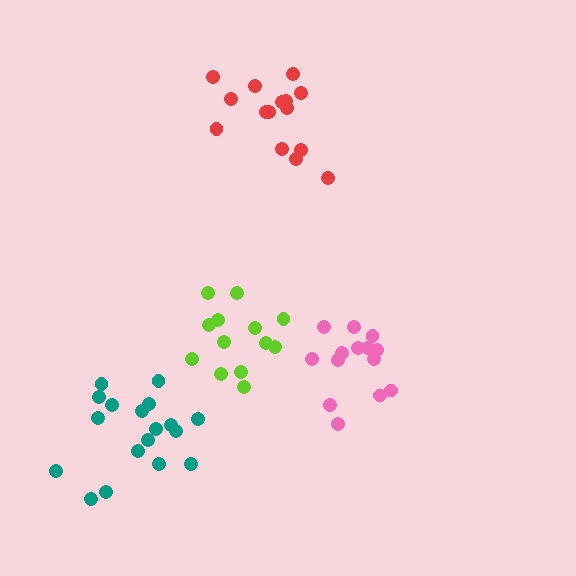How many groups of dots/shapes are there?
There are 4 groups.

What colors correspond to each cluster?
The clusters are colored: lime, red, teal, pink.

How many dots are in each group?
Group 1: 13 dots, Group 2: 15 dots, Group 3: 18 dots, Group 4: 14 dots (60 total).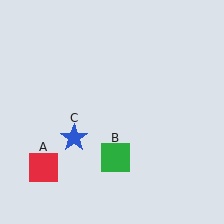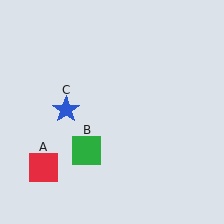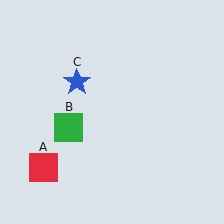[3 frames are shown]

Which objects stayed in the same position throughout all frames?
Red square (object A) remained stationary.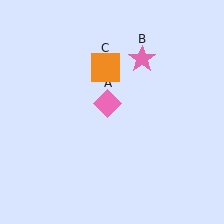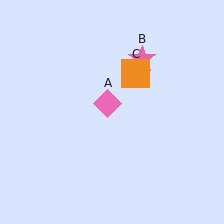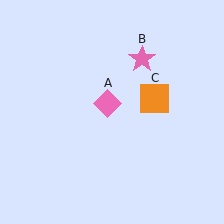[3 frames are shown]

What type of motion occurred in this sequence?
The orange square (object C) rotated clockwise around the center of the scene.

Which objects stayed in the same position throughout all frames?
Pink diamond (object A) and pink star (object B) remained stationary.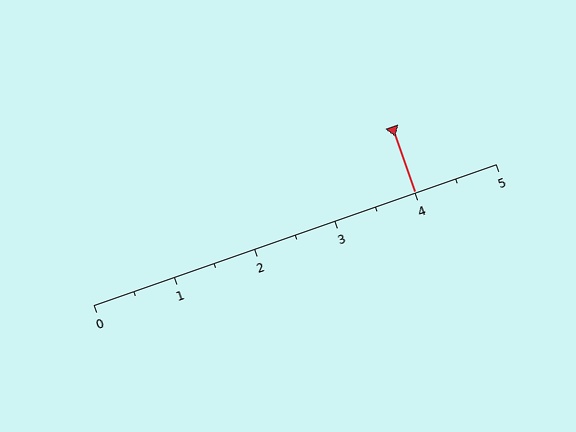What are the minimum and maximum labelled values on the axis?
The axis runs from 0 to 5.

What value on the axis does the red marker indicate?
The marker indicates approximately 4.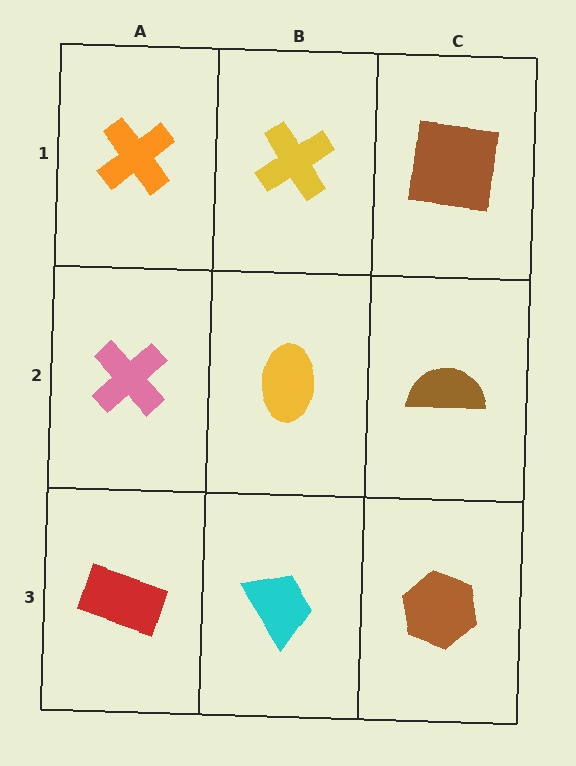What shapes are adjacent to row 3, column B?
A yellow ellipse (row 2, column B), a red rectangle (row 3, column A), a brown hexagon (row 3, column C).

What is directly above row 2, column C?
A brown square.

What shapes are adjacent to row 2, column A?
An orange cross (row 1, column A), a red rectangle (row 3, column A), a yellow ellipse (row 2, column B).